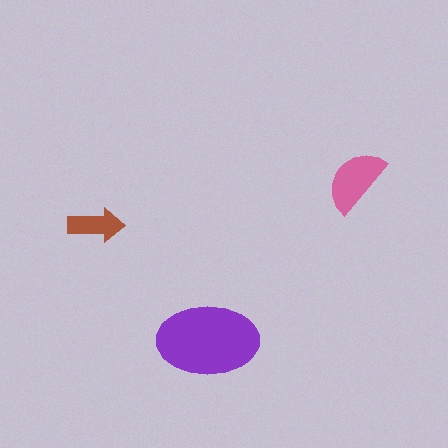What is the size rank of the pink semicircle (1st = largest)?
2nd.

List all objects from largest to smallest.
The purple ellipse, the pink semicircle, the brown arrow.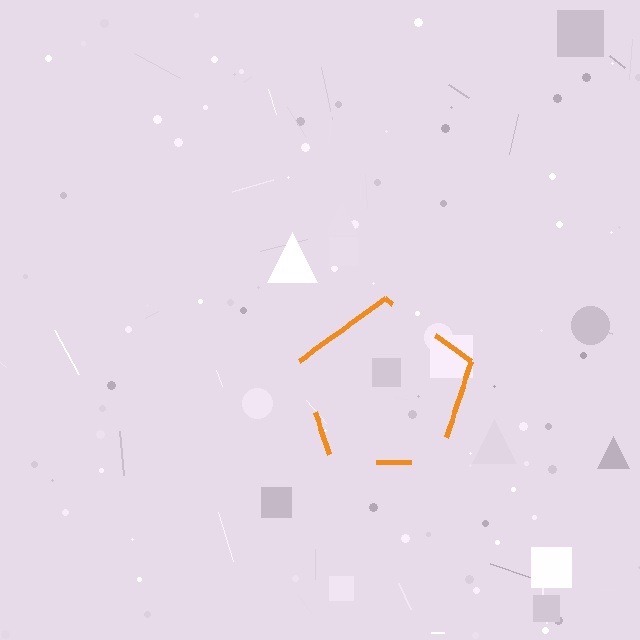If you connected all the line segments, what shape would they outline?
They would outline a pentagon.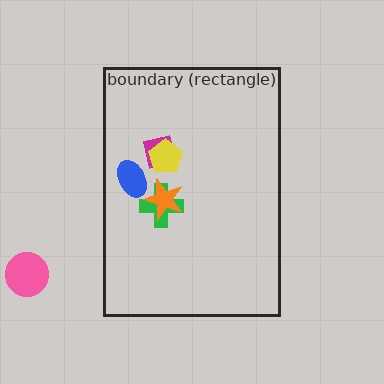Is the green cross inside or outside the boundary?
Inside.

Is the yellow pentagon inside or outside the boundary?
Inside.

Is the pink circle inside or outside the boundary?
Outside.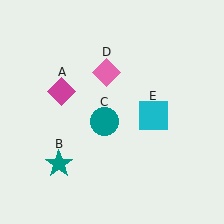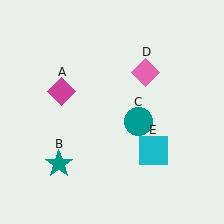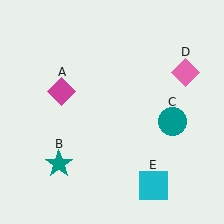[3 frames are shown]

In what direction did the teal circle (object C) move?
The teal circle (object C) moved right.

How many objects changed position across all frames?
3 objects changed position: teal circle (object C), pink diamond (object D), cyan square (object E).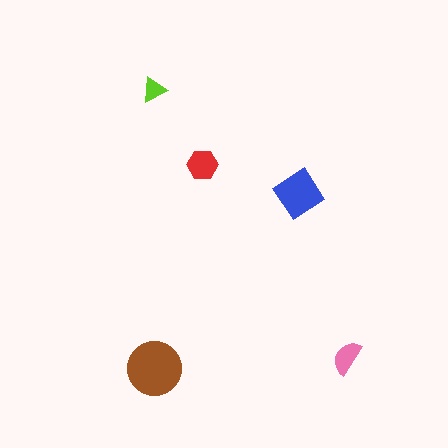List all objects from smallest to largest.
The lime triangle, the pink semicircle, the red hexagon, the blue diamond, the brown circle.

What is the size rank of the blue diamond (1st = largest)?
2nd.